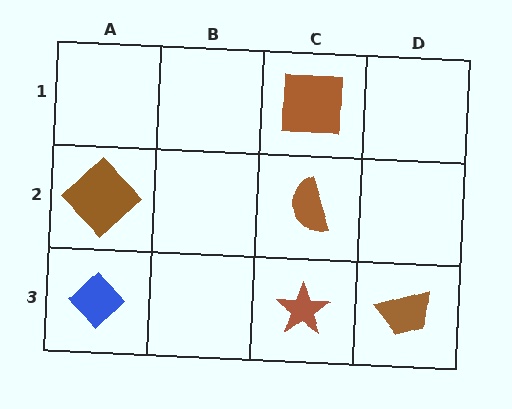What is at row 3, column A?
A blue diamond.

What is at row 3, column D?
A brown trapezoid.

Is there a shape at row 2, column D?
No, that cell is empty.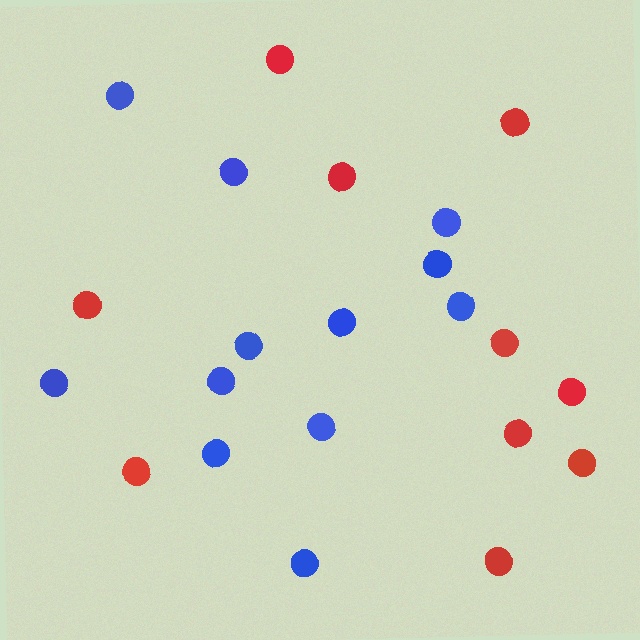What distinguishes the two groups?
There are 2 groups: one group of red circles (10) and one group of blue circles (12).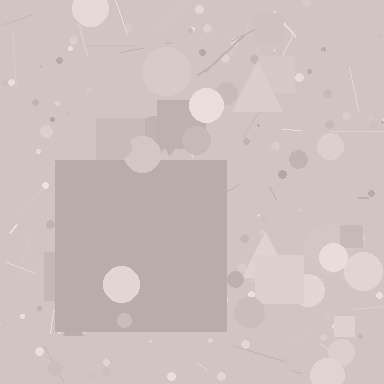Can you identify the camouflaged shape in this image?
The camouflaged shape is a square.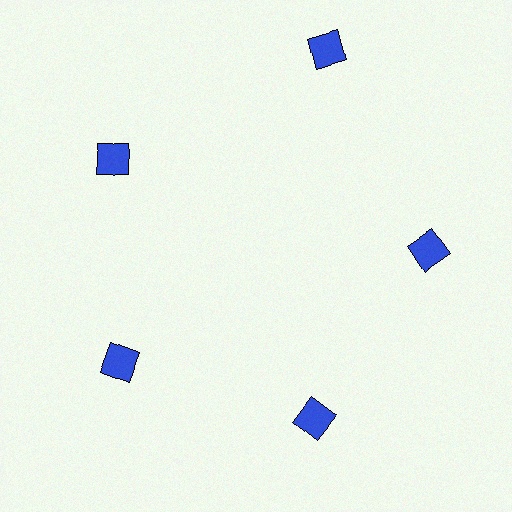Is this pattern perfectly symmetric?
No. The 5 blue diamonds are arranged in a ring, but one element near the 1 o'clock position is pushed outward from the center, breaking the 5-fold rotational symmetry.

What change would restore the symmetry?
The symmetry would be restored by moving it inward, back onto the ring so that all 5 diamonds sit at equal angles and equal distance from the center.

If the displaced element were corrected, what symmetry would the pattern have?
It would have 5-fold rotational symmetry — the pattern would map onto itself every 72 degrees.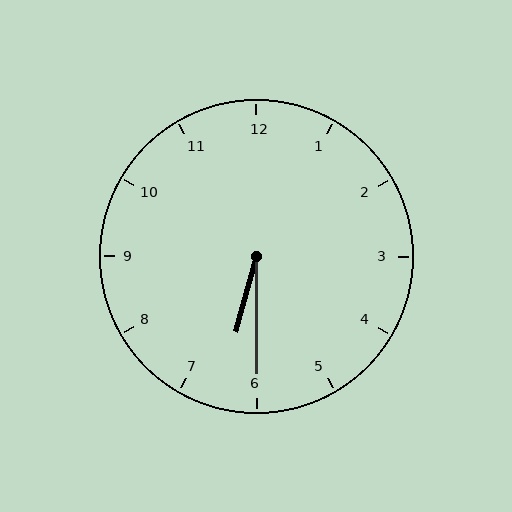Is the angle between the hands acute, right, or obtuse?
It is acute.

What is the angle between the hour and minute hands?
Approximately 15 degrees.